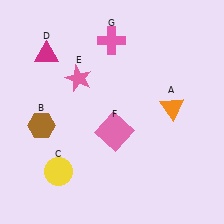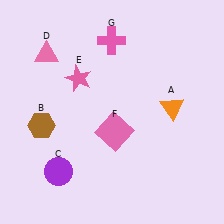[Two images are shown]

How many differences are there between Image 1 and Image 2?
There are 2 differences between the two images.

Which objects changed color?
C changed from yellow to purple. D changed from magenta to pink.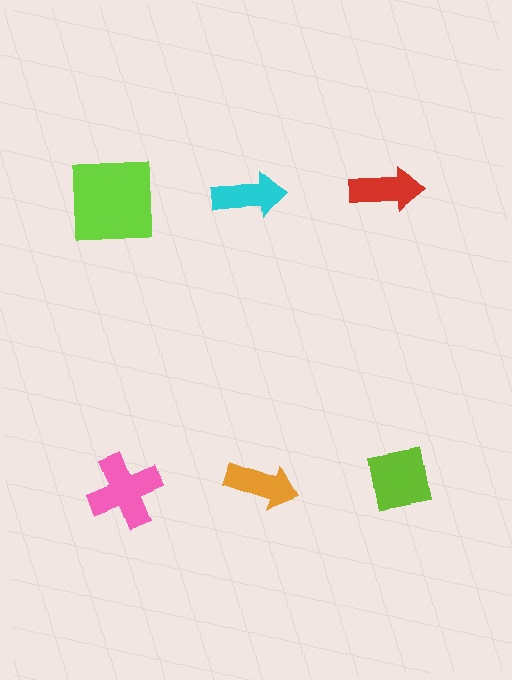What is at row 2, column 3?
A lime square.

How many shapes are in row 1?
3 shapes.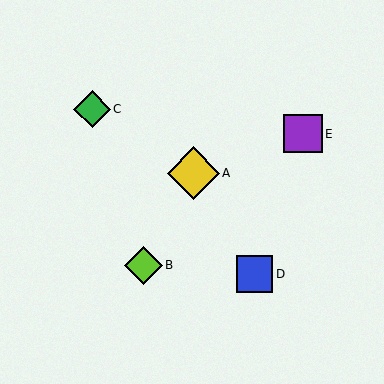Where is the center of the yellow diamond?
The center of the yellow diamond is at (193, 173).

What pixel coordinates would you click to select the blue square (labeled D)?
Click at (254, 274) to select the blue square D.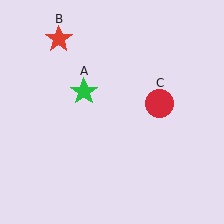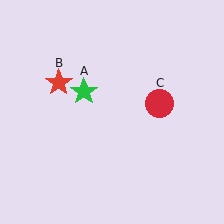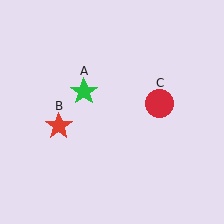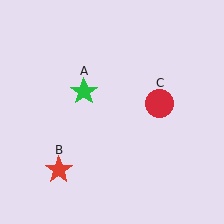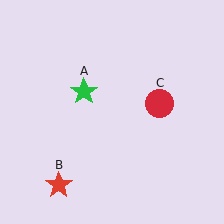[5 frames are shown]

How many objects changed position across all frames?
1 object changed position: red star (object B).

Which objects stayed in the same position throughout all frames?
Green star (object A) and red circle (object C) remained stationary.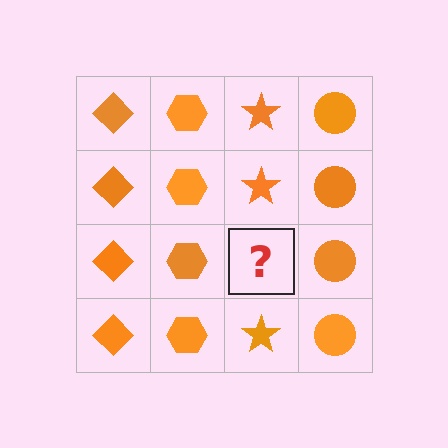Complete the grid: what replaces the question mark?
The question mark should be replaced with an orange star.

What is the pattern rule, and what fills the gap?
The rule is that each column has a consistent shape. The gap should be filled with an orange star.